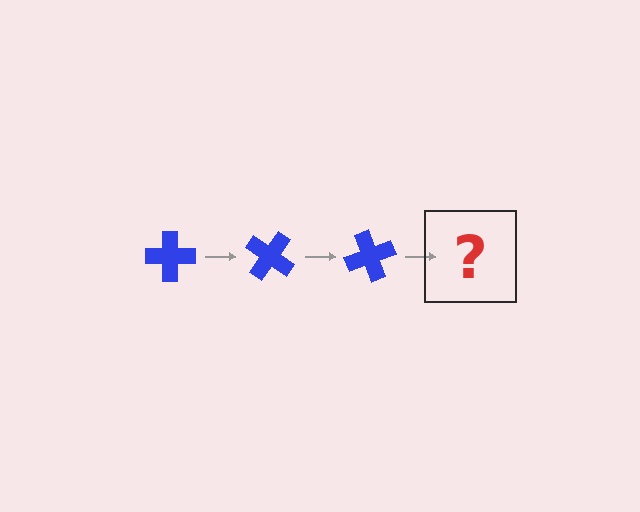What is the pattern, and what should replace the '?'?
The pattern is that the cross rotates 35 degrees each step. The '?' should be a blue cross rotated 105 degrees.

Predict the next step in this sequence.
The next step is a blue cross rotated 105 degrees.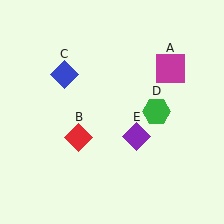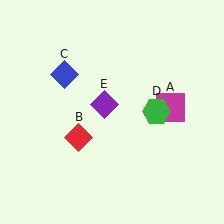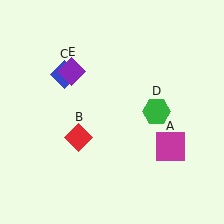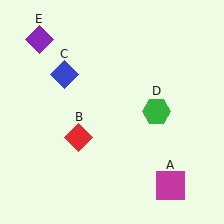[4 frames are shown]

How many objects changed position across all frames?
2 objects changed position: magenta square (object A), purple diamond (object E).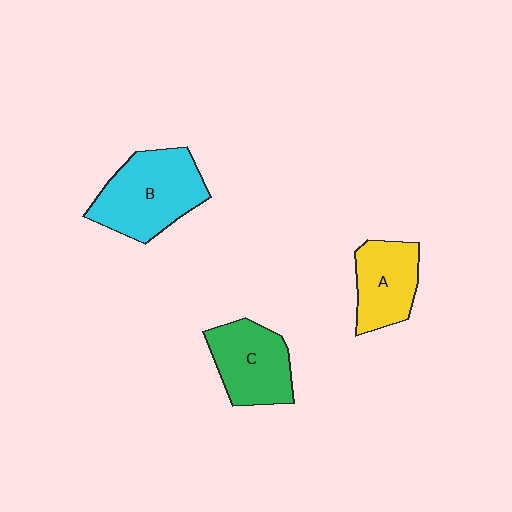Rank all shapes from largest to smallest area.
From largest to smallest: B (cyan), C (green), A (yellow).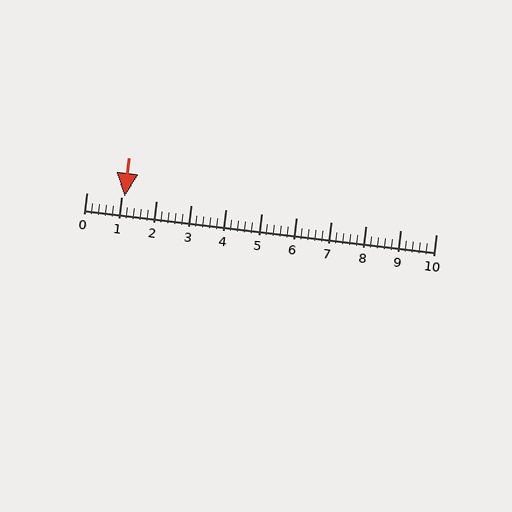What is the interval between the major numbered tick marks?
The major tick marks are spaced 1 units apart.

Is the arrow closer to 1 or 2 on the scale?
The arrow is closer to 1.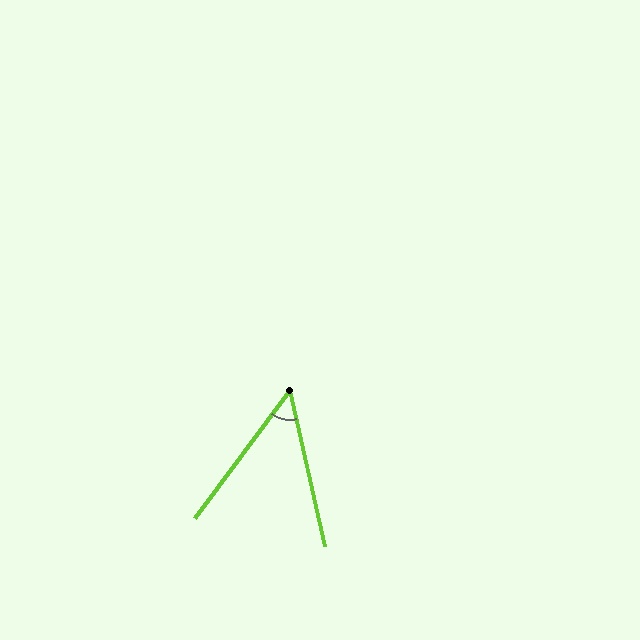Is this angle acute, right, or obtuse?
It is acute.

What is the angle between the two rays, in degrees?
Approximately 49 degrees.